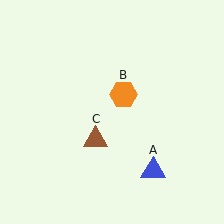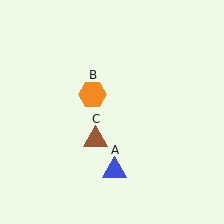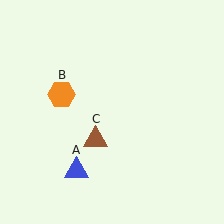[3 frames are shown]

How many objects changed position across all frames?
2 objects changed position: blue triangle (object A), orange hexagon (object B).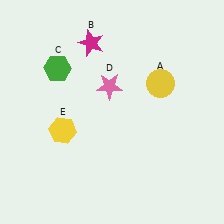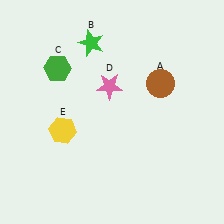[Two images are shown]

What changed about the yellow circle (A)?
In Image 1, A is yellow. In Image 2, it changed to brown.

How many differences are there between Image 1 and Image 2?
There are 2 differences between the two images.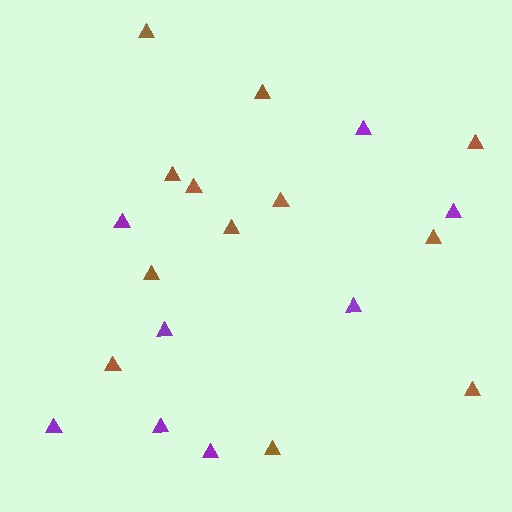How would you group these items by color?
There are 2 groups: one group of brown triangles (12) and one group of purple triangles (8).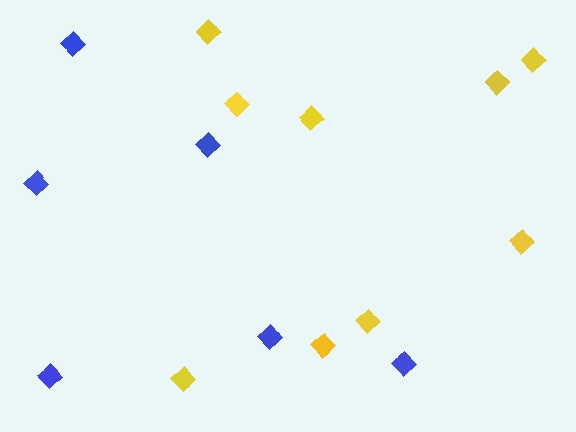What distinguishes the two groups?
There are 2 groups: one group of blue diamonds (6) and one group of yellow diamonds (9).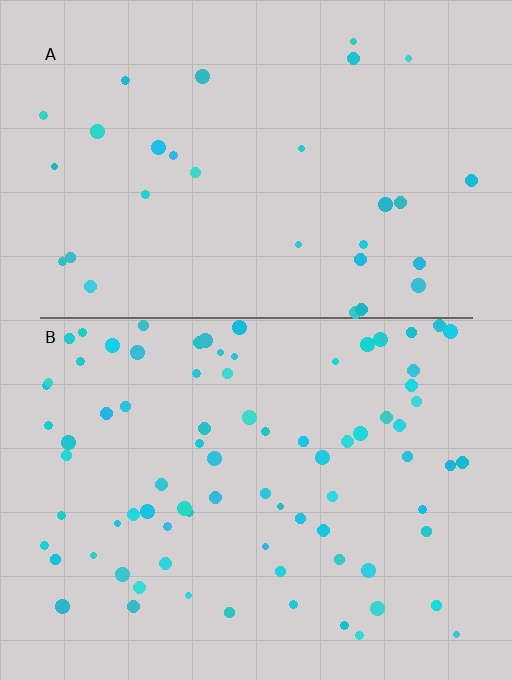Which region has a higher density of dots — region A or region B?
B (the bottom).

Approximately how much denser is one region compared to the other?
Approximately 2.6× — region B over region A.